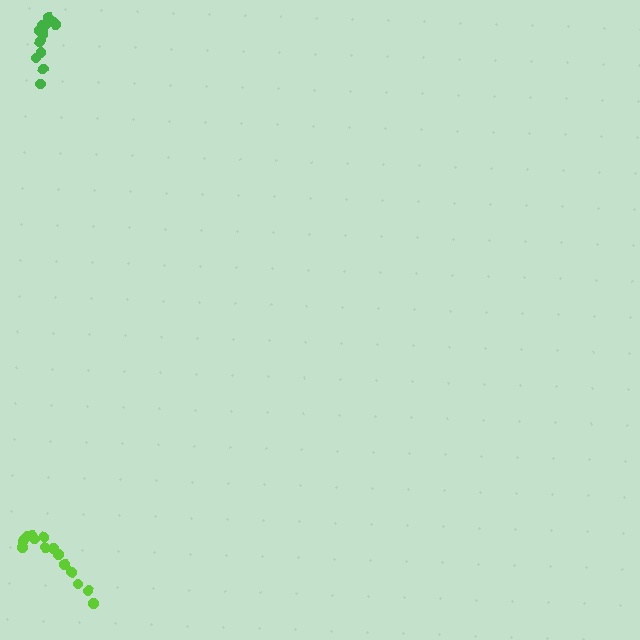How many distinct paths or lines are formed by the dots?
There are 2 distinct paths.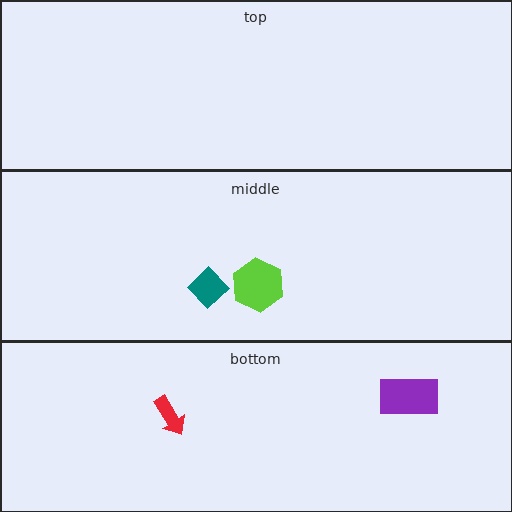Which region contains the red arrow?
The bottom region.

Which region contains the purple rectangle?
The bottom region.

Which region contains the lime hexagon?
The middle region.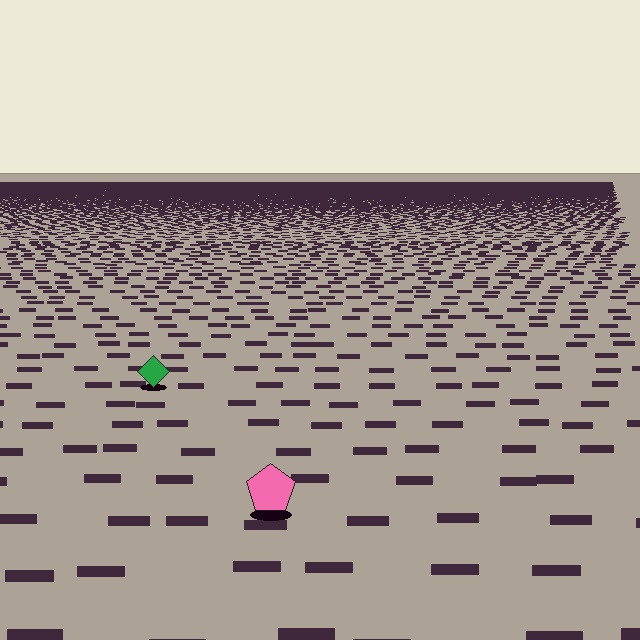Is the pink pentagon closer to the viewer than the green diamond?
Yes. The pink pentagon is closer — you can tell from the texture gradient: the ground texture is coarser near it.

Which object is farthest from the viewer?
The green diamond is farthest from the viewer. It appears smaller and the ground texture around it is denser.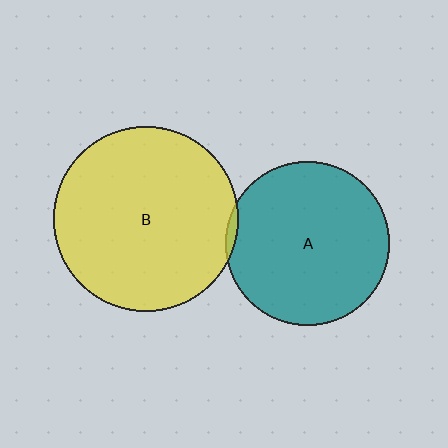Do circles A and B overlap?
Yes.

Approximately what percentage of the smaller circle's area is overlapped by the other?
Approximately 5%.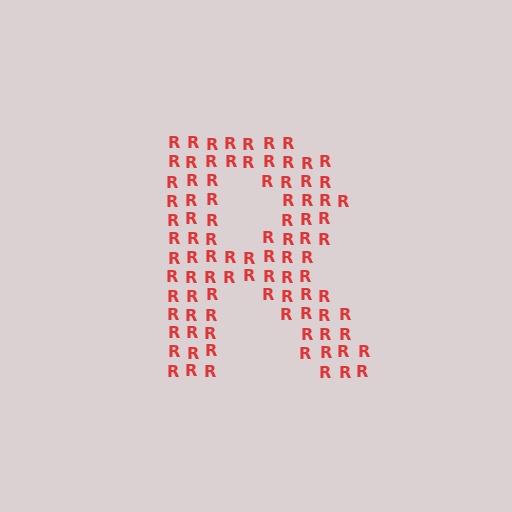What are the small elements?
The small elements are letter R's.